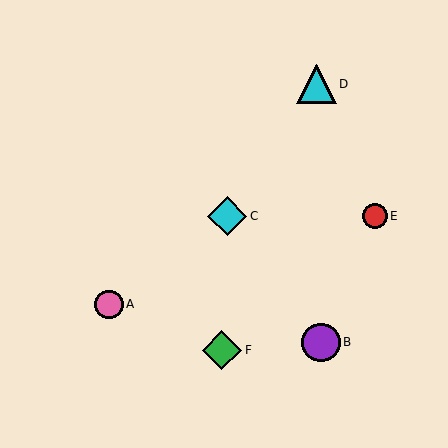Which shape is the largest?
The cyan triangle (labeled D) is the largest.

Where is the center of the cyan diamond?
The center of the cyan diamond is at (227, 216).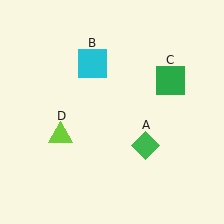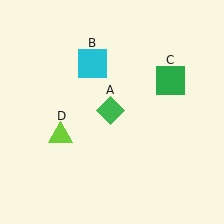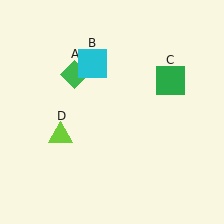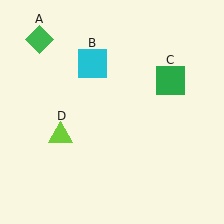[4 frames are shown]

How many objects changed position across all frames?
1 object changed position: green diamond (object A).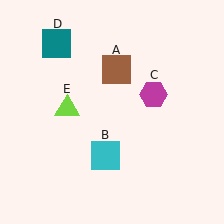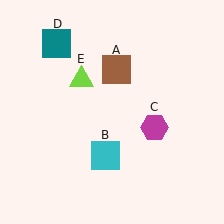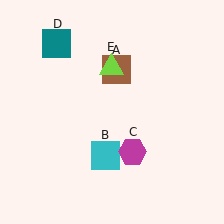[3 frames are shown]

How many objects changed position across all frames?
2 objects changed position: magenta hexagon (object C), lime triangle (object E).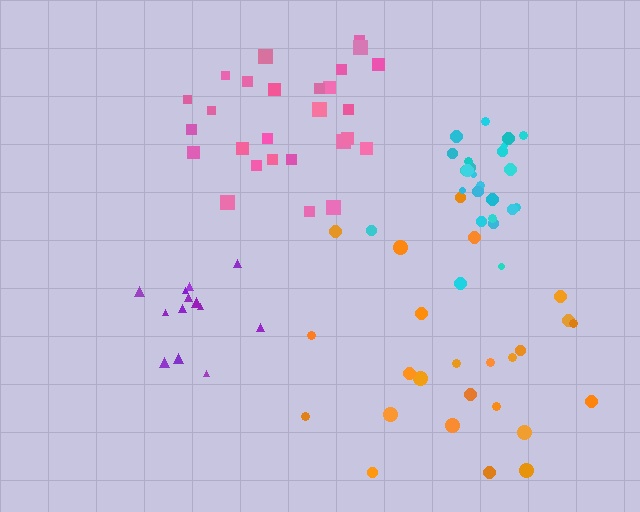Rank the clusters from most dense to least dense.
cyan, purple, pink, orange.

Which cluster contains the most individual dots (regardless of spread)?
Pink (27).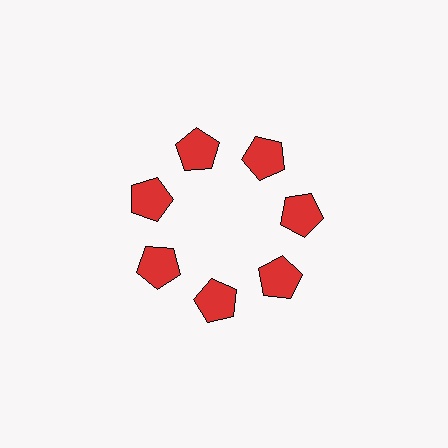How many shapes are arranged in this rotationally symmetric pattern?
There are 7 shapes, arranged in 7 groups of 1.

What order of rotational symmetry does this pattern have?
This pattern has 7-fold rotational symmetry.